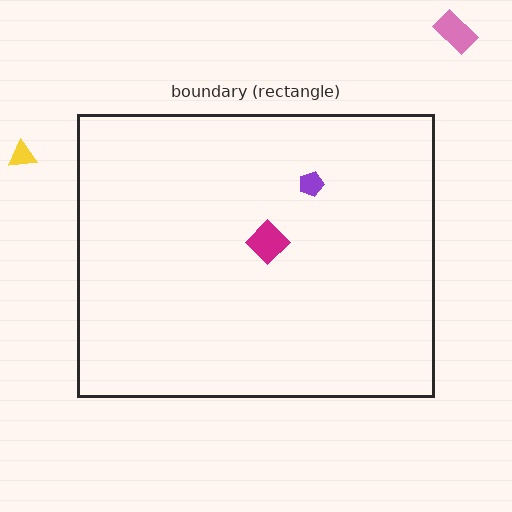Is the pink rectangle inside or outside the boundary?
Outside.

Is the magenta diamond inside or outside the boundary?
Inside.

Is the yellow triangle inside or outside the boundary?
Outside.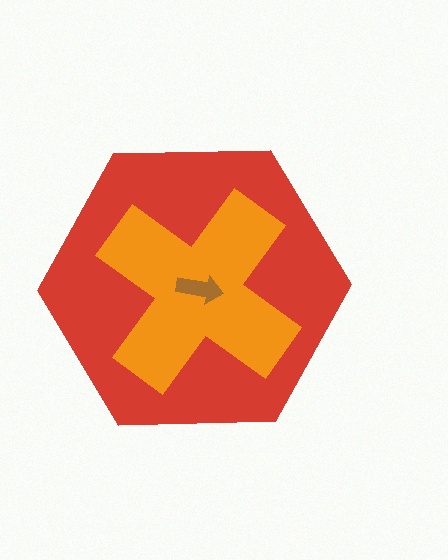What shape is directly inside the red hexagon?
The orange cross.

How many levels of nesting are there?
3.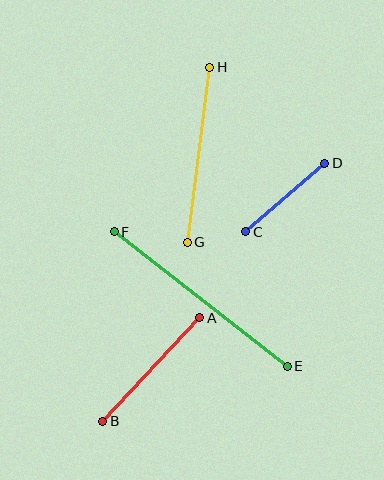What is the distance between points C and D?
The distance is approximately 105 pixels.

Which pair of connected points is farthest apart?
Points E and F are farthest apart.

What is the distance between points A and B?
The distance is approximately 142 pixels.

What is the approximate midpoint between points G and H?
The midpoint is at approximately (198, 155) pixels.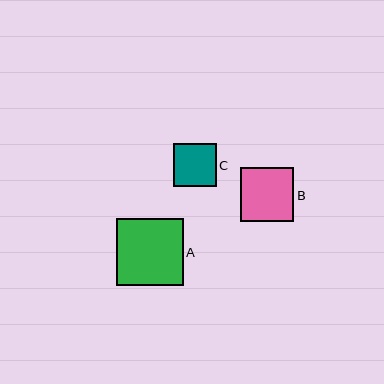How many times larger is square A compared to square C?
Square A is approximately 1.6 times the size of square C.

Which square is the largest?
Square A is the largest with a size of approximately 67 pixels.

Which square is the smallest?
Square C is the smallest with a size of approximately 43 pixels.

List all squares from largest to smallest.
From largest to smallest: A, B, C.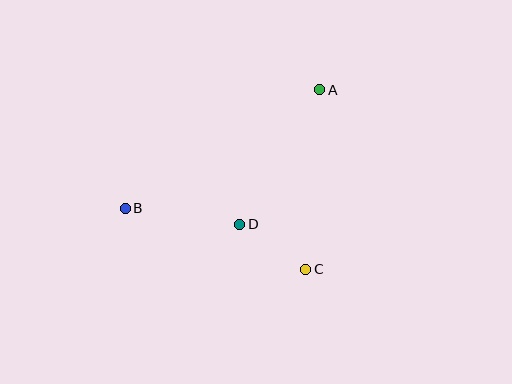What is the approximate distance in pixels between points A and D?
The distance between A and D is approximately 157 pixels.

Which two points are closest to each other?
Points C and D are closest to each other.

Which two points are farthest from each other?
Points A and B are farthest from each other.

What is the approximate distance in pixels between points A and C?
The distance between A and C is approximately 180 pixels.